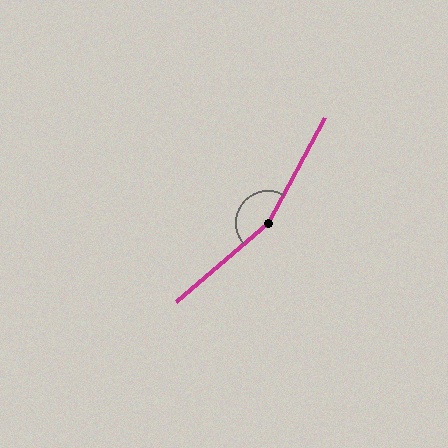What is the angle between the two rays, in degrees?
Approximately 159 degrees.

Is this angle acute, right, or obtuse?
It is obtuse.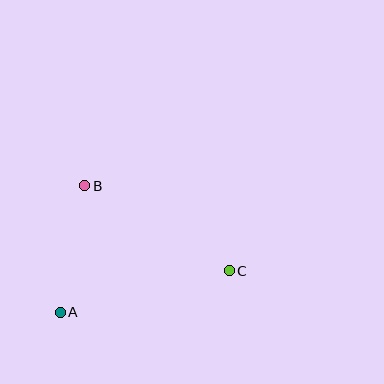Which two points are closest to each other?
Points A and B are closest to each other.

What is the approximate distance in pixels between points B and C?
The distance between B and C is approximately 167 pixels.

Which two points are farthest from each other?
Points A and C are farthest from each other.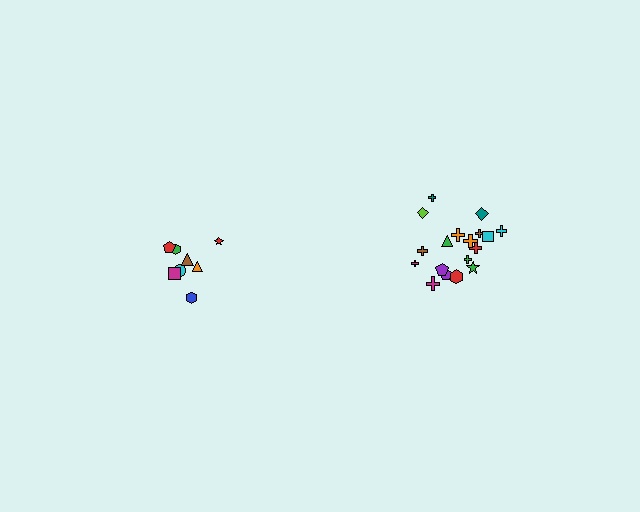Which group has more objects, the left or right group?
The right group.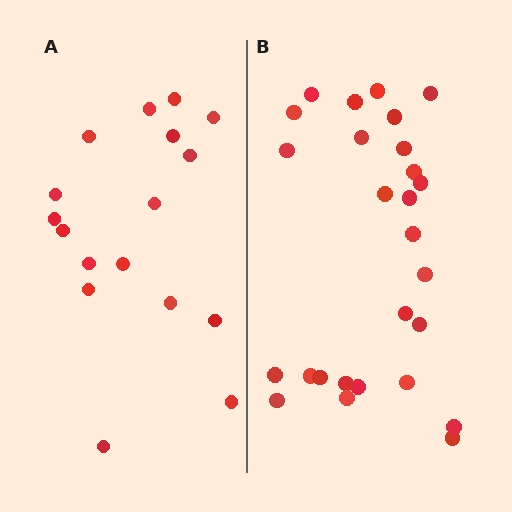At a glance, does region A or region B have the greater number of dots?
Region B (the right region) has more dots.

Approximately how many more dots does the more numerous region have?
Region B has roughly 10 or so more dots than region A.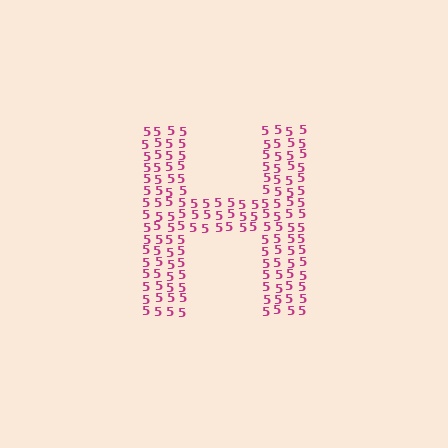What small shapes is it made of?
It is made of small digit 5's.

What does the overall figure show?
The overall figure shows the letter H.